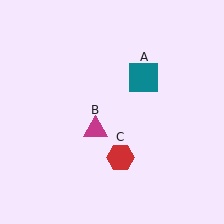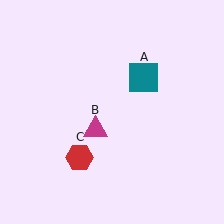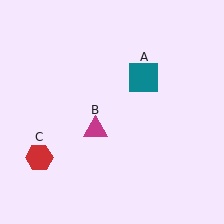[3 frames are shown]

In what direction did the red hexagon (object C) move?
The red hexagon (object C) moved left.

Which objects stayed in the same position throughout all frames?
Teal square (object A) and magenta triangle (object B) remained stationary.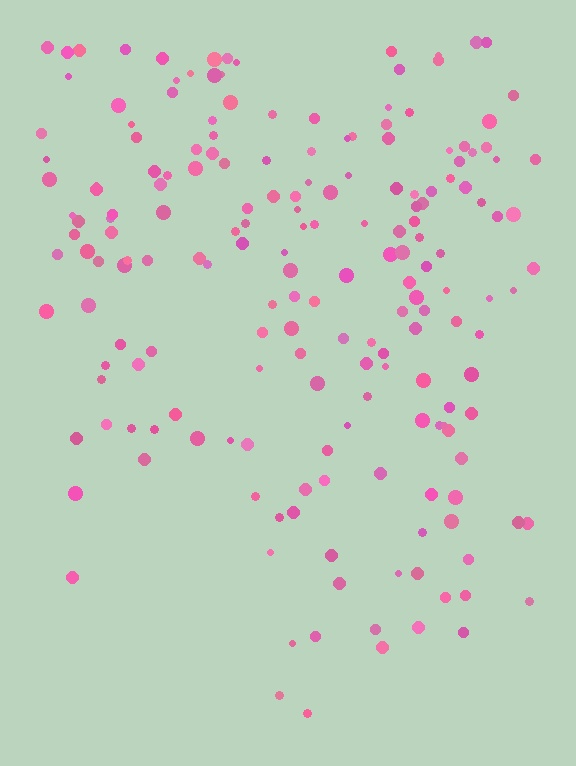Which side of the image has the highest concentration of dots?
The top.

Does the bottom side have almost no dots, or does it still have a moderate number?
Still a moderate number, just noticeably fewer than the top.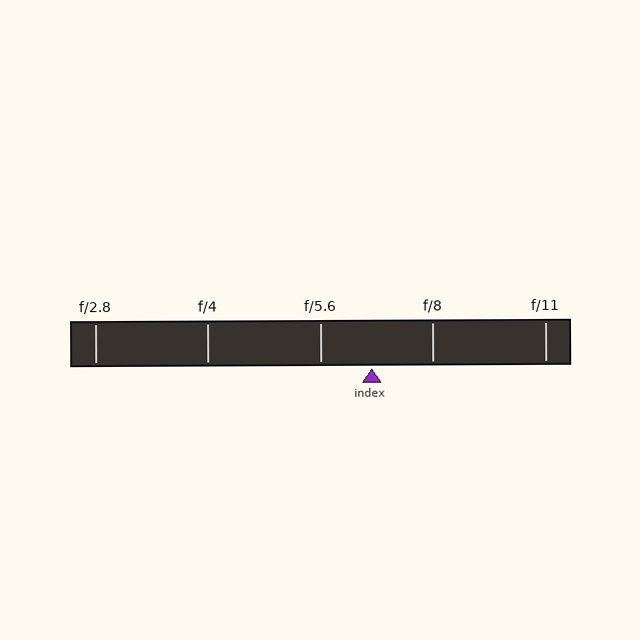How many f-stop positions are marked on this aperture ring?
There are 5 f-stop positions marked.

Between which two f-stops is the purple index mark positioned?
The index mark is between f/5.6 and f/8.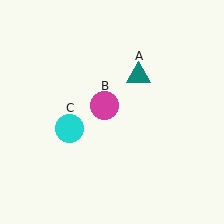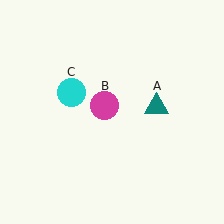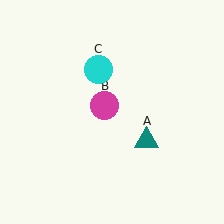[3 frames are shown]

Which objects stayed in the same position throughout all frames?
Magenta circle (object B) remained stationary.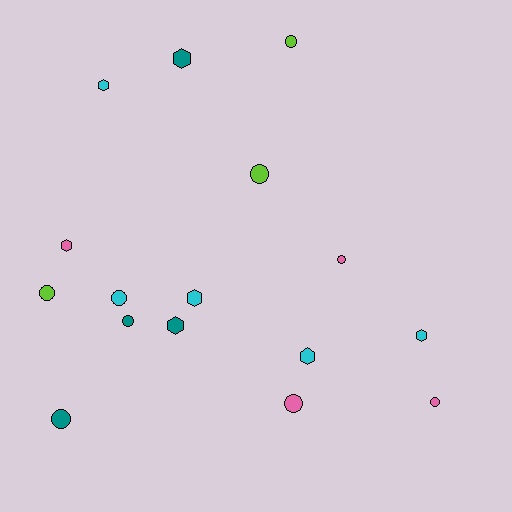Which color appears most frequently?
Cyan, with 5 objects.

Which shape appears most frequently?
Circle, with 9 objects.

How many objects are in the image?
There are 16 objects.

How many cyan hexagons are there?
There are 4 cyan hexagons.